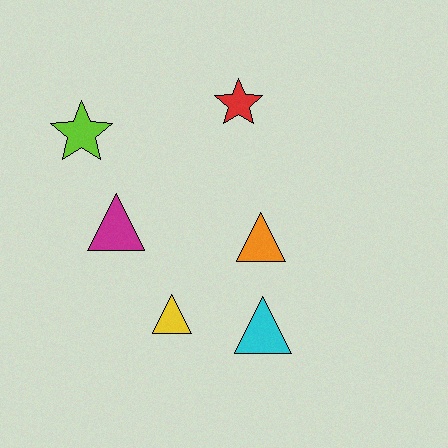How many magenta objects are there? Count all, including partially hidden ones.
There is 1 magenta object.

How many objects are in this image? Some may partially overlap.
There are 6 objects.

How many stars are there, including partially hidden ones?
There are 2 stars.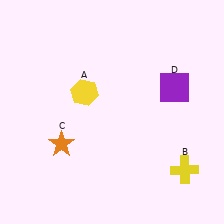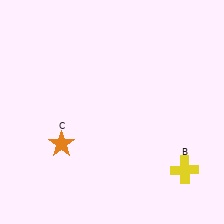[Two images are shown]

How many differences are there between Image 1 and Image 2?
There are 2 differences between the two images.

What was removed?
The yellow hexagon (A), the purple square (D) were removed in Image 2.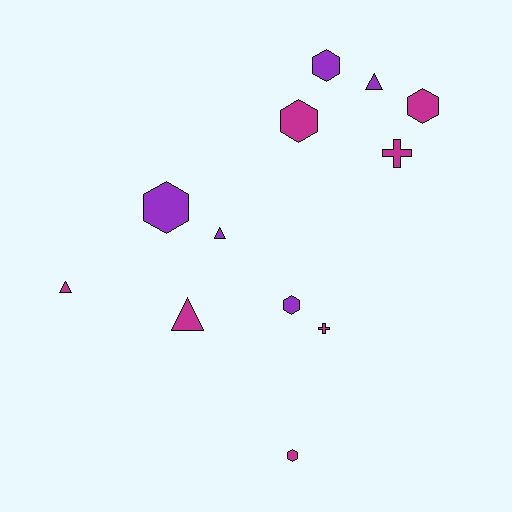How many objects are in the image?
There are 12 objects.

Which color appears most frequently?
Magenta, with 7 objects.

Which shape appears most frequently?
Hexagon, with 6 objects.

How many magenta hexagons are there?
There are 3 magenta hexagons.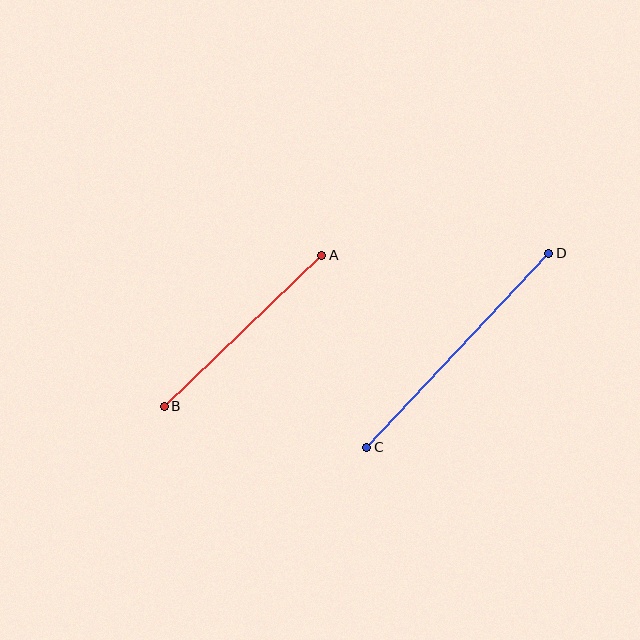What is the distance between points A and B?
The distance is approximately 218 pixels.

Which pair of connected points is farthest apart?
Points C and D are farthest apart.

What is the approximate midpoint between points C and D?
The midpoint is at approximately (458, 350) pixels.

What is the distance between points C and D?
The distance is approximately 266 pixels.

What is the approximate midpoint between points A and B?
The midpoint is at approximately (243, 331) pixels.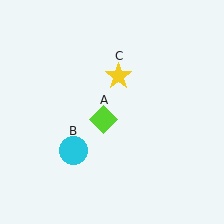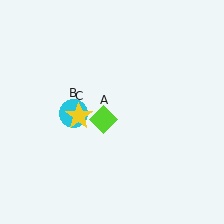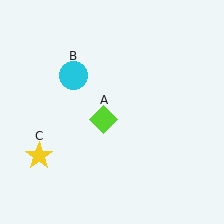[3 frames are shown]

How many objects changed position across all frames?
2 objects changed position: cyan circle (object B), yellow star (object C).